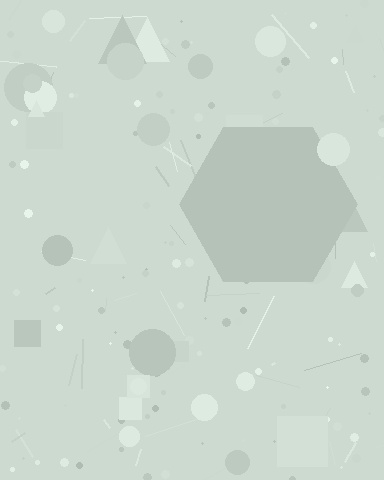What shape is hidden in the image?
A hexagon is hidden in the image.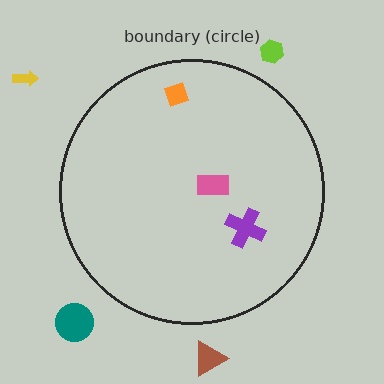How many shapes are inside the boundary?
3 inside, 4 outside.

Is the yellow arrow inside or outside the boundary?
Outside.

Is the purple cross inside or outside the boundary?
Inside.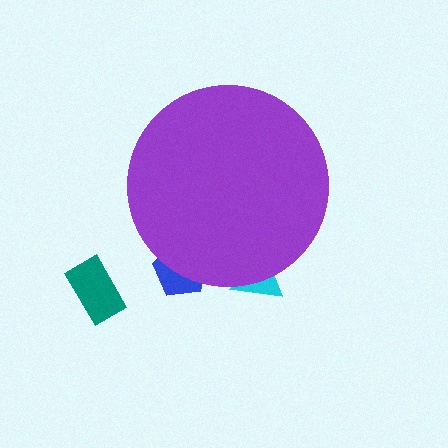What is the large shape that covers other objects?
A purple circle.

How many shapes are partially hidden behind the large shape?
2 shapes are partially hidden.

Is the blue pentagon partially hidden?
Yes, the blue pentagon is partially hidden behind the purple circle.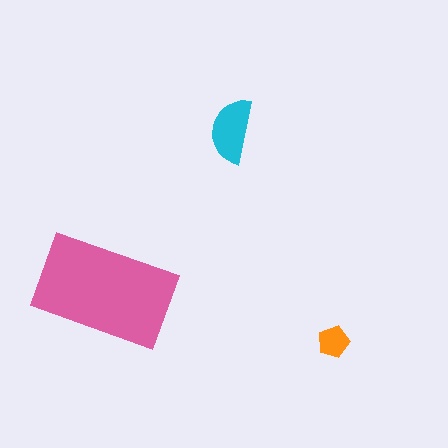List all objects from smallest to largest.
The orange pentagon, the cyan semicircle, the pink rectangle.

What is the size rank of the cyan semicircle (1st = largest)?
2nd.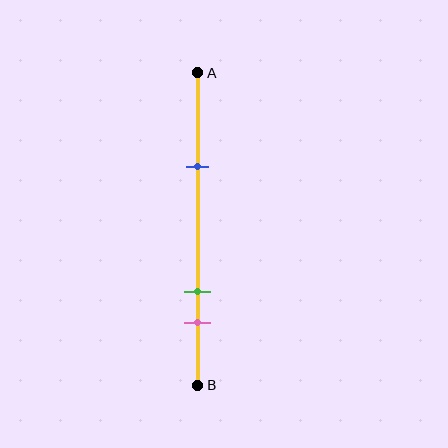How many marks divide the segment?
There are 3 marks dividing the segment.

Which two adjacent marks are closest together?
The green and pink marks are the closest adjacent pair.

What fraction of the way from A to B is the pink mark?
The pink mark is approximately 80% (0.8) of the way from A to B.